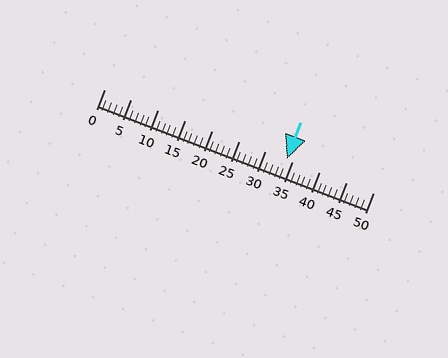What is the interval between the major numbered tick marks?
The major tick marks are spaced 5 units apart.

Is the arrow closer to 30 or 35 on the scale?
The arrow is closer to 35.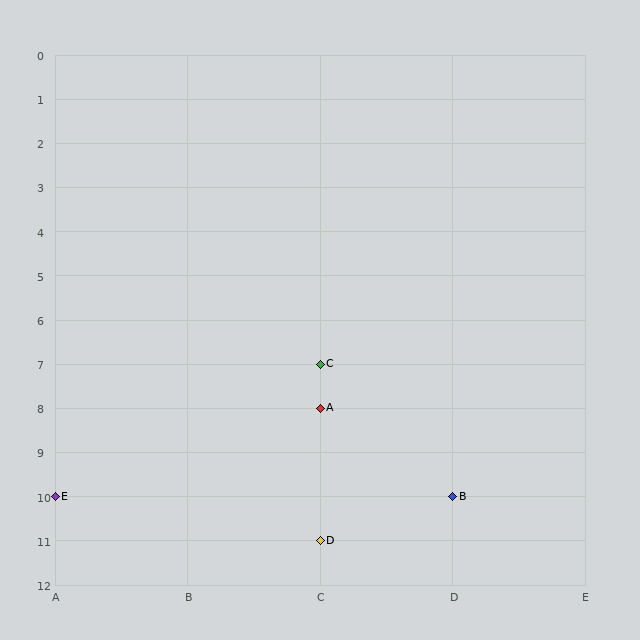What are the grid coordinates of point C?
Point C is at grid coordinates (C, 7).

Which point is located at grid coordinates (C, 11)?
Point D is at (C, 11).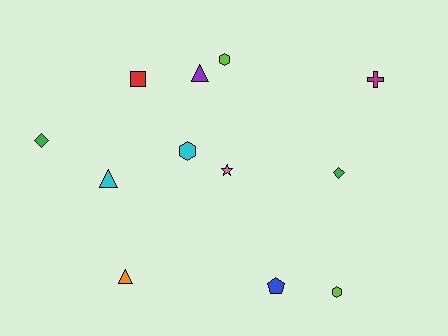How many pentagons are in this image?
There is 1 pentagon.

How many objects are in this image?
There are 12 objects.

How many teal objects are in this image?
There are no teal objects.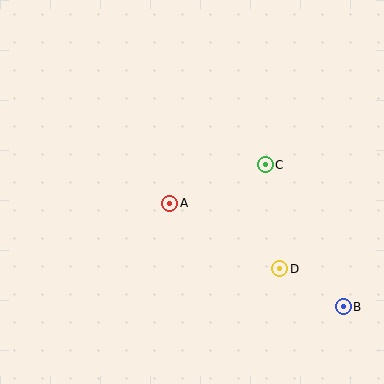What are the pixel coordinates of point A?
Point A is at (170, 203).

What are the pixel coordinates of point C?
Point C is at (265, 165).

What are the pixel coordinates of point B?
Point B is at (343, 307).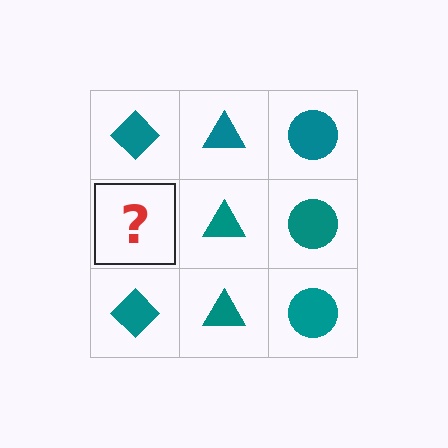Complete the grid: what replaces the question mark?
The question mark should be replaced with a teal diamond.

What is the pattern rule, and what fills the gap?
The rule is that each column has a consistent shape. The gap should be filled with a teal diamond.